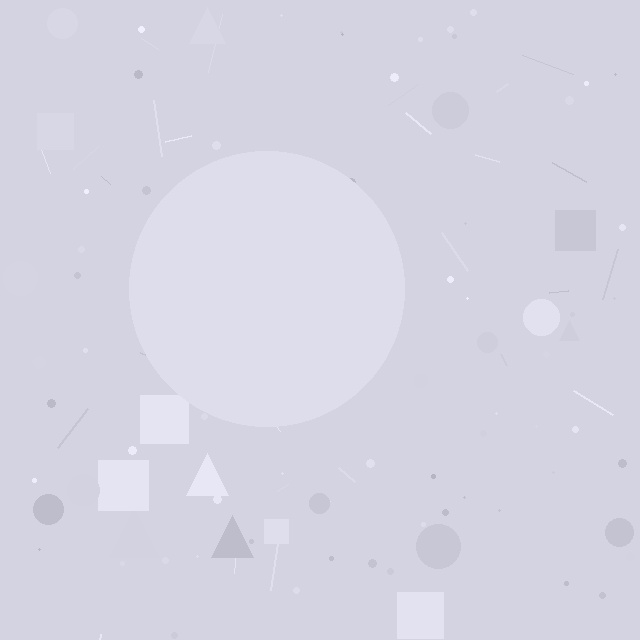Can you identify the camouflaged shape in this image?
The camouflaged shape is a circle.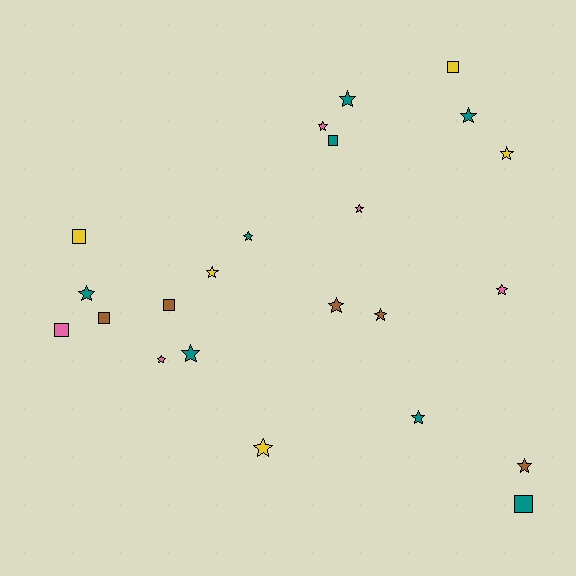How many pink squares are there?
There is 1 pink square.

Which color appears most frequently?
Teal, with 8 objects.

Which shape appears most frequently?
Star, with 16 objects.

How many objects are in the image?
There are 23 objects.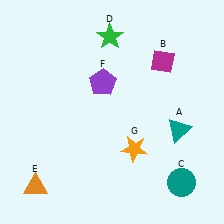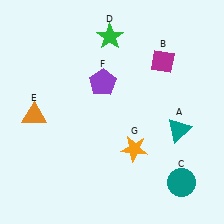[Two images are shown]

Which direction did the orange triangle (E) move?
The orange triangle (E) moved up.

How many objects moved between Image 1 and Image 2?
1 object moved between the two images.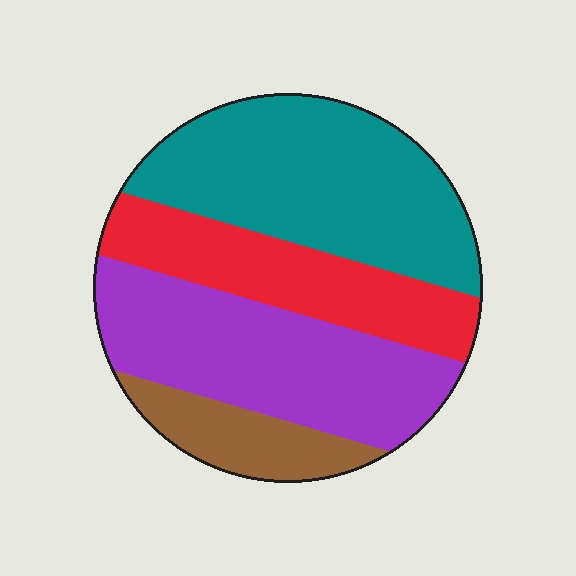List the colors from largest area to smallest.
From largest to smallest: teal, purple, red, brown.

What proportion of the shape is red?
Red takes up between a sixth and a third of the shape.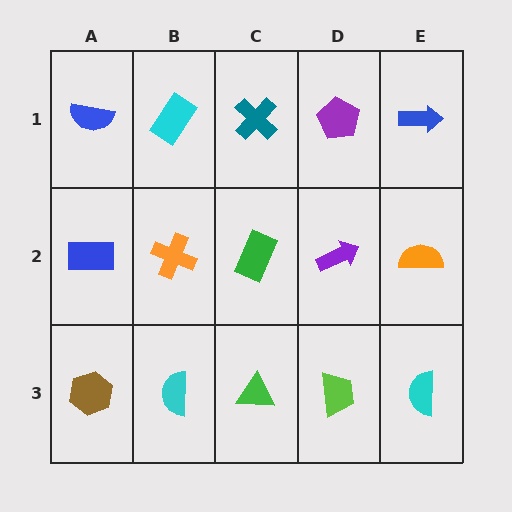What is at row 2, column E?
An orange semicircle.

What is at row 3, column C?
A green triangle.